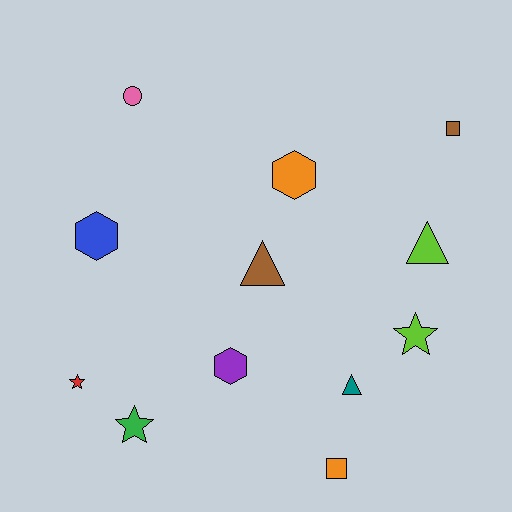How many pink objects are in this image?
There is 1 pink object.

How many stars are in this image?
There are 3 stars.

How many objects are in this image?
There are 12 objects.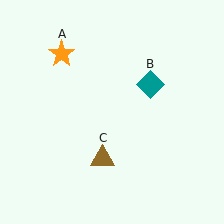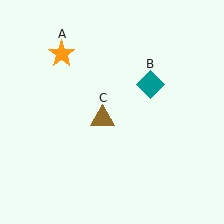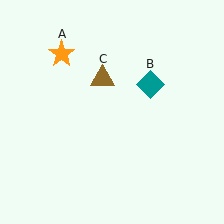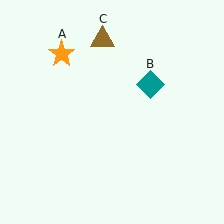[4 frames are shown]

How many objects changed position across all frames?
1 object changed position: brown triangle (object C).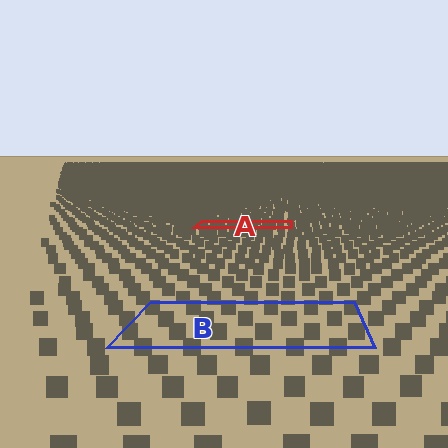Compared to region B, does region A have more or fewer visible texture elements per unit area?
Region A has more texture elements per unit area — they are packed more densely because it is farther away.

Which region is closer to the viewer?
Region B is closer. The texture elements there are larger and more spread out.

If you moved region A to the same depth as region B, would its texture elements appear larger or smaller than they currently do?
They would appear larger. At a closer depth, the same texture elements are projected at a bigger on-screen size.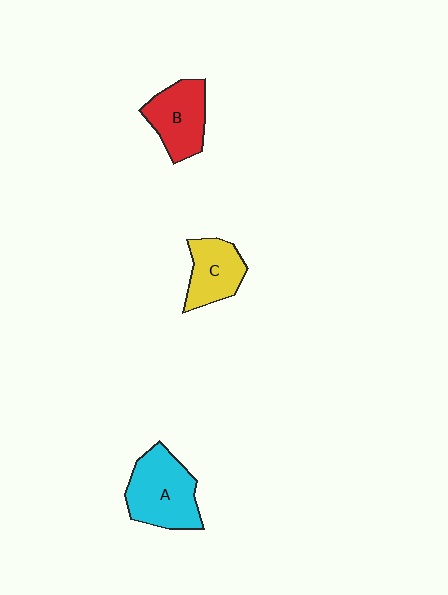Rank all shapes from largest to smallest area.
From largest to smallest: A (cyan), B (red), C (yellow).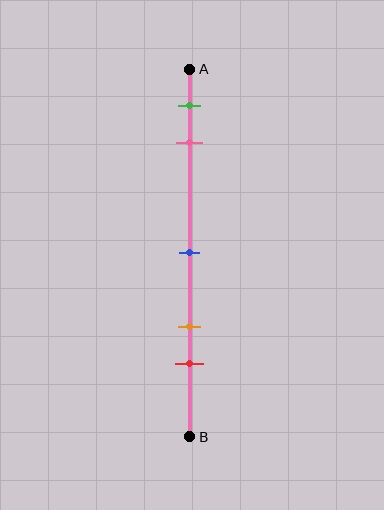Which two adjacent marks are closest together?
The green and pink marks are the closest adjacent pair.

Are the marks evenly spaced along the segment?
No, the marks are not evenly spaced.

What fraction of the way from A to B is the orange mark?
The orange mark is approximately 70% (0.7) of the way from A to B.